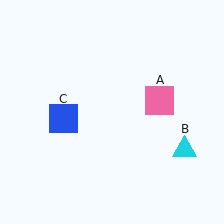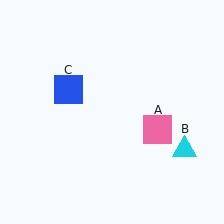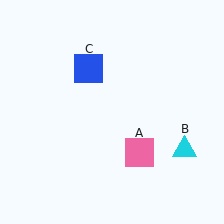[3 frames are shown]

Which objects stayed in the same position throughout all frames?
Cyan triangle (object B) remained stationary.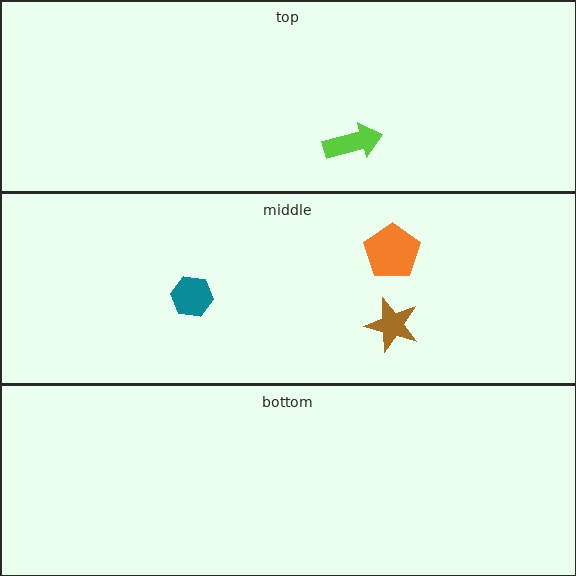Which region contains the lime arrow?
The top region.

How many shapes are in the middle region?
3.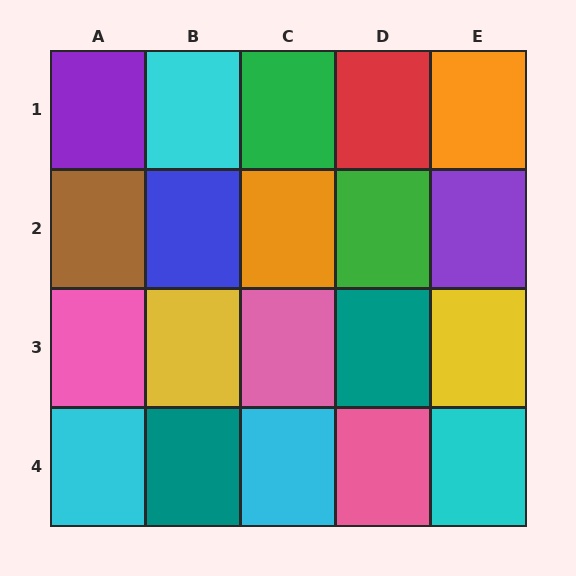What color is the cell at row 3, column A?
Pink.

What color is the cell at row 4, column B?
Teal.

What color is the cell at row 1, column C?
Green.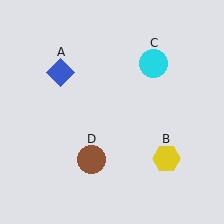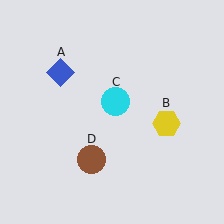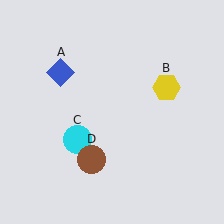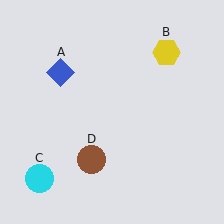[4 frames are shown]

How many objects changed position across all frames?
2 objects changed position: yellow hexagon (object B), cyan circle (object C).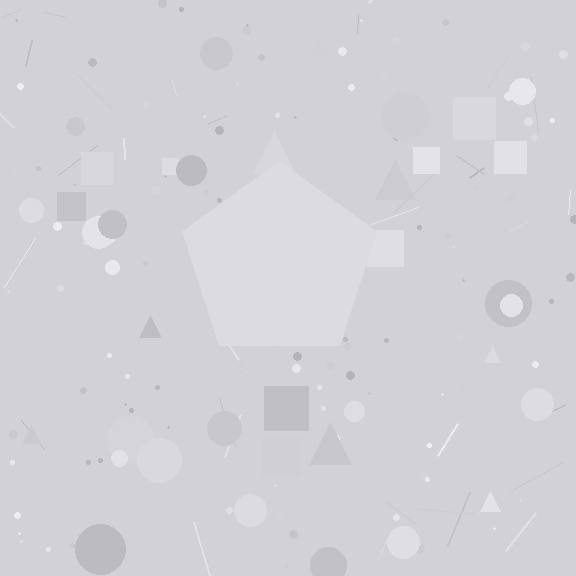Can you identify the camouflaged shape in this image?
The camouflaged shape is a pentagon.